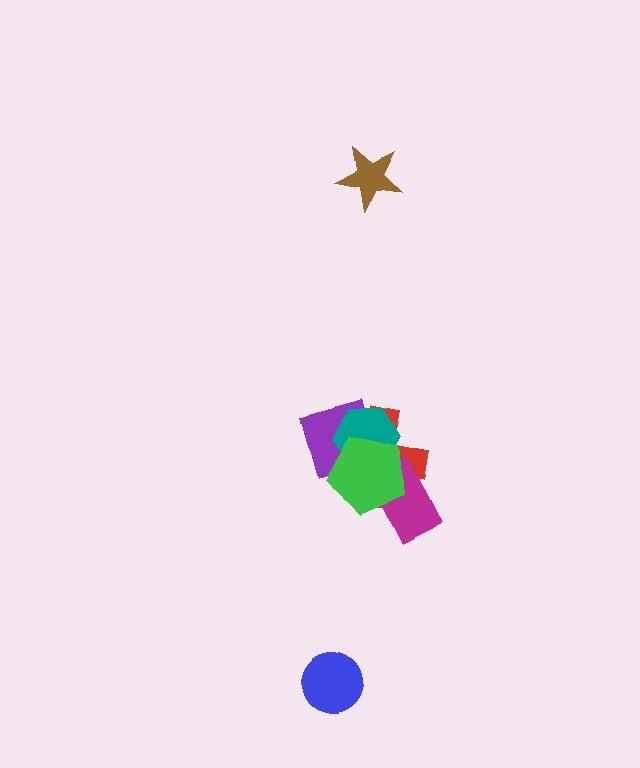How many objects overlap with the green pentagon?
4 objects overlap with the green pentagon.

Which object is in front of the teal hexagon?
The green pentagon is in front of the teal hexagon.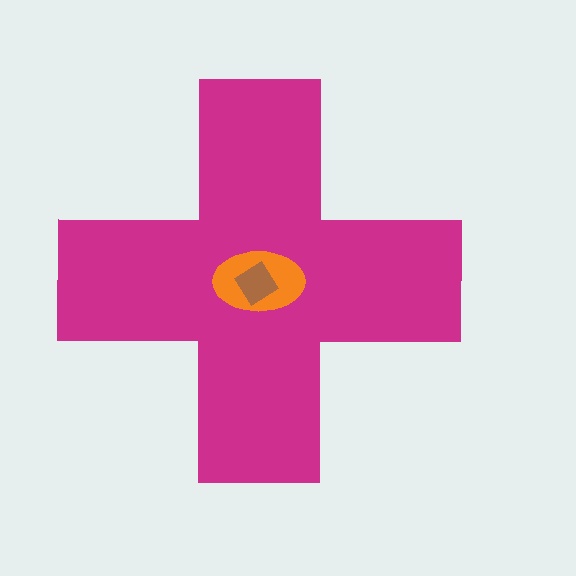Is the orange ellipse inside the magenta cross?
Yes.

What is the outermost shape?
The magenta cross.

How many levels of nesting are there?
3.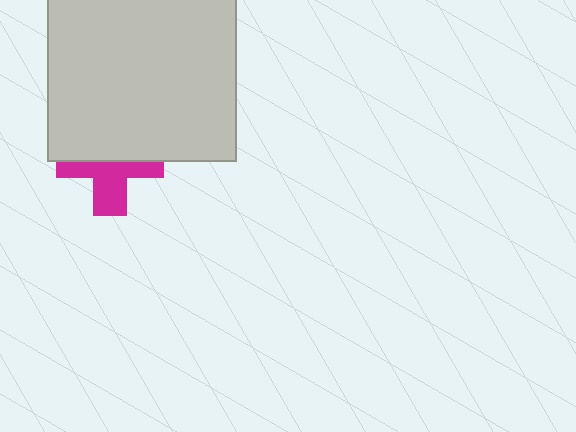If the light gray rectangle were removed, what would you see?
You would see the complete magenta cross.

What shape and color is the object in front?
The object in front is a light gray rectangle.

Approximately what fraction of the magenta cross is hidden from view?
Roughly 50% of the magenta cross is hidden behind the light gray rectangle.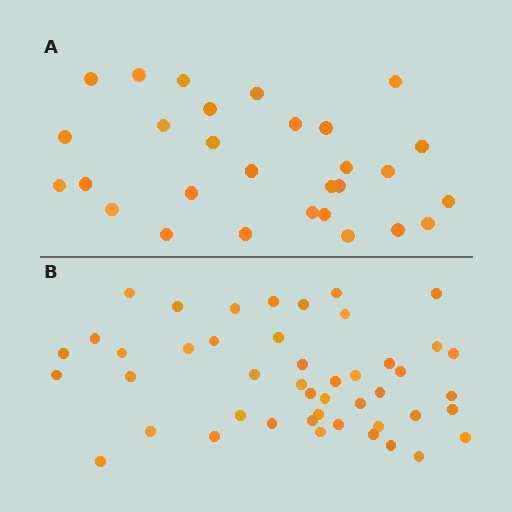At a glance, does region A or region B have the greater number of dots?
Region B (the bottom region) has more dots.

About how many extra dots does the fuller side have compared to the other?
Region B has approximately 15 more dots than region A.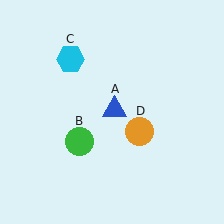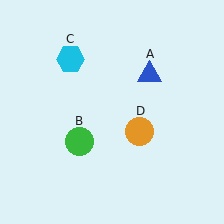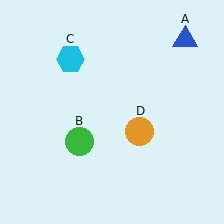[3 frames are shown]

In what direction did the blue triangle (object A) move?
The blue triangle (object A) moved up and to the right.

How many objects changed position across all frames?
1 object changed position: blue triangle (object A).